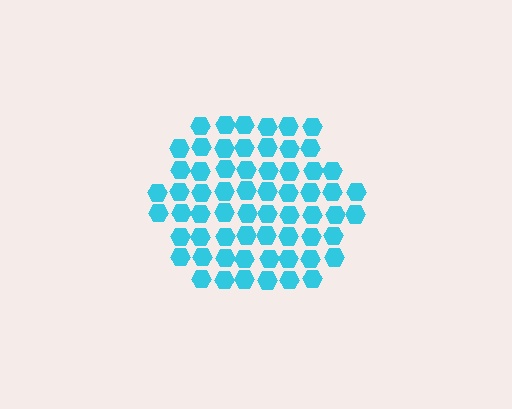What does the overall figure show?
The overall figure shows a hexagon.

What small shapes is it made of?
It is made of small hexagons.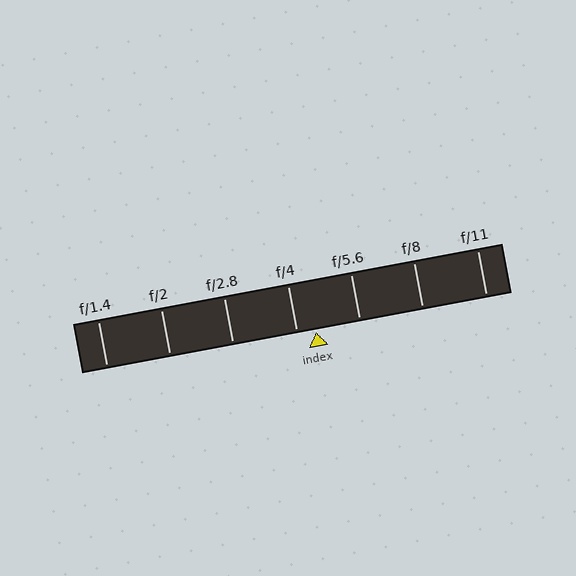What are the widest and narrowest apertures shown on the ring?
The widest aperture shown is f/1.4 and the narrowest is f/11.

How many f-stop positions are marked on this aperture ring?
There are 7 f-stop positions marked.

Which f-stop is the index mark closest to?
The index mark is closest to f/4.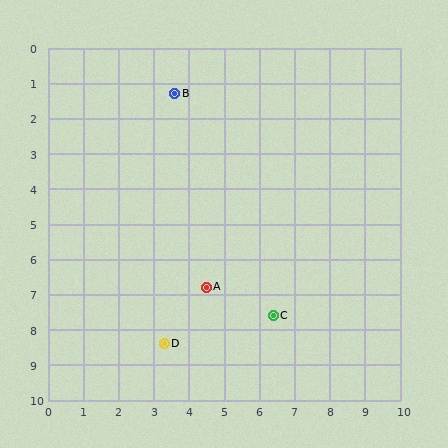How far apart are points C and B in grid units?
Points C and B are about 6.9 grid units apart.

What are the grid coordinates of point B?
Point B is at approximately (3.6, 1.3).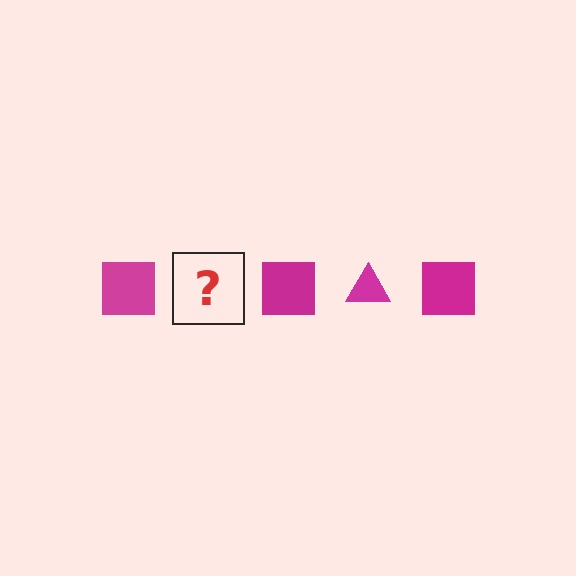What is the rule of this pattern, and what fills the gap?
The rule is that the pattern cycles through square, triangle shapes in magenta. The gap should be filled with a magenta triangle.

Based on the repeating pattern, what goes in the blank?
The blank should be a magenta triangle.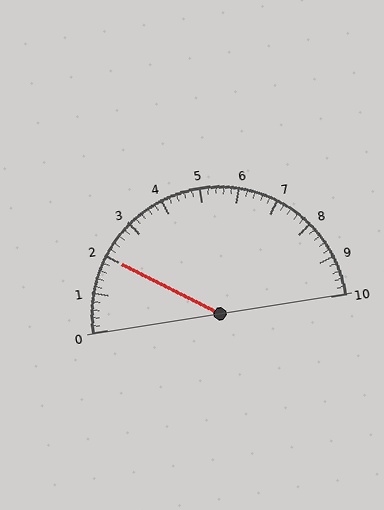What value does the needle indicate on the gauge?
The needle indicates approximately 2.0.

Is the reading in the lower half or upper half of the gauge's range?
The reading is in the lower half of the range (0 to 10).